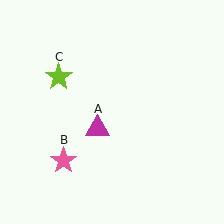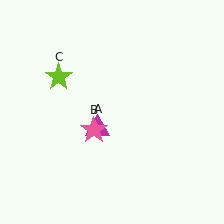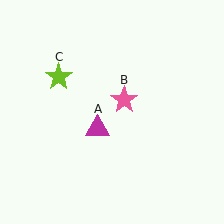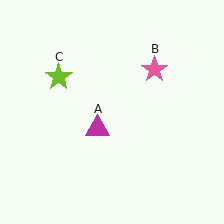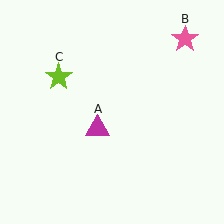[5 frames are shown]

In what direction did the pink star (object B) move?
The pink star (object B) moved up and to the right.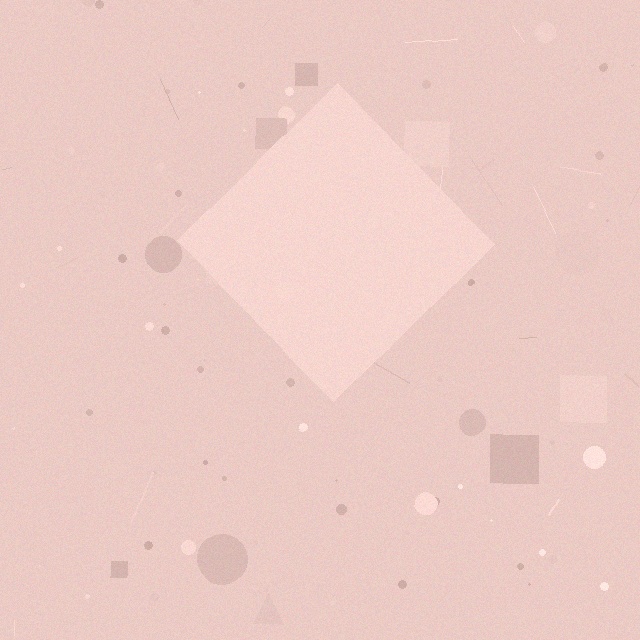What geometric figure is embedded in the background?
A diamond is embedded in the background.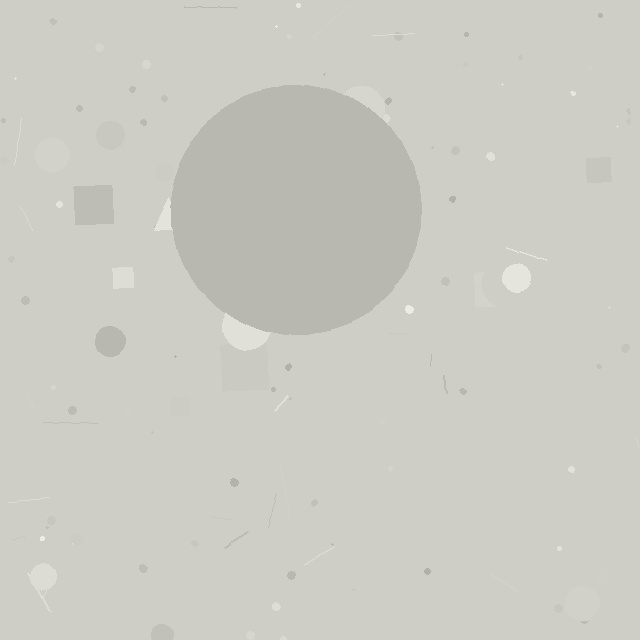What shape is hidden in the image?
A circle is hidden in the image.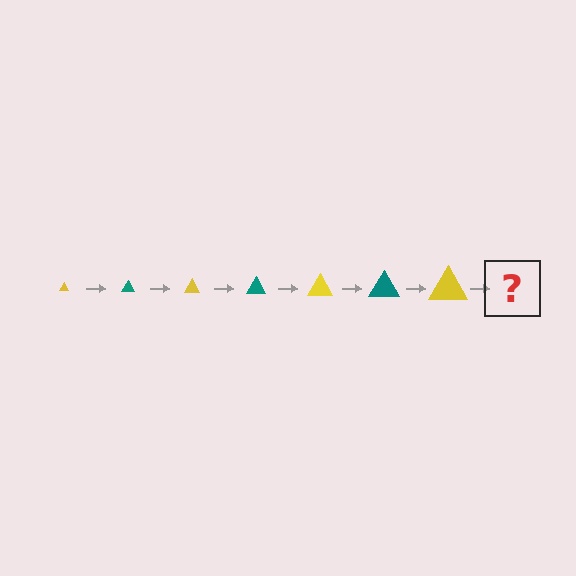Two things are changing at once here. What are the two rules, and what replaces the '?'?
The two rules are that the triangle grows larger each step and the color cycles through yellow and teal. The '?' should be a teal triangle, larger than the previous one.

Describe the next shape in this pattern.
It should be a teal triangle, larger than the previous one.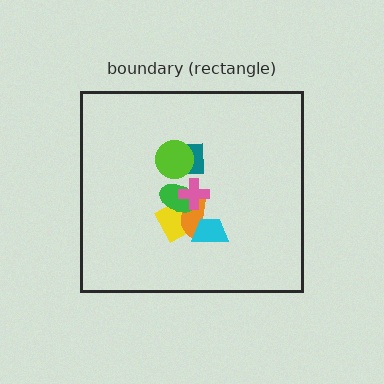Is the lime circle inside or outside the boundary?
Inside.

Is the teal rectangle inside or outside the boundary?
Inside.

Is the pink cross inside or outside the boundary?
Inside.